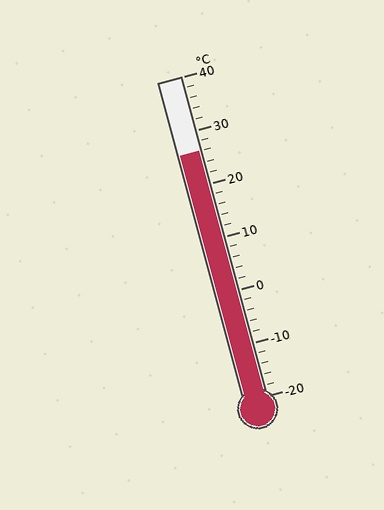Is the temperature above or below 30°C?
The temperature is below 30°C.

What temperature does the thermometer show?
The thermometer shows approximately 26°C.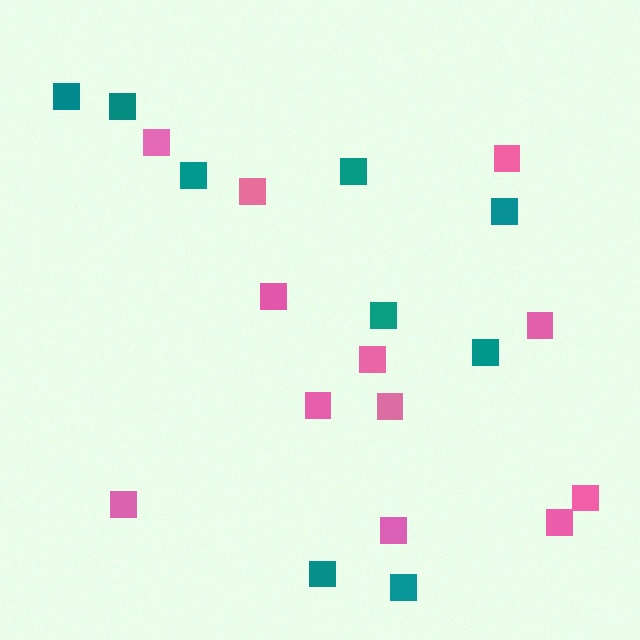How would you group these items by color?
There are 2 groups: one group of teal squares (9) and one group of pink squares (12).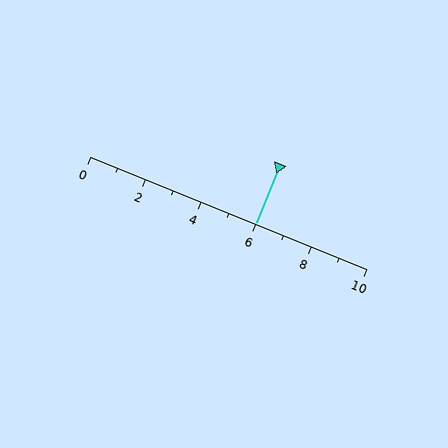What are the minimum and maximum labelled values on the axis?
The axis runs from 0 to 10.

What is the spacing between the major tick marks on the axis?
The major ticks are spaced 2 apart.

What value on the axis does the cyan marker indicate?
The marker indicates approximately 6.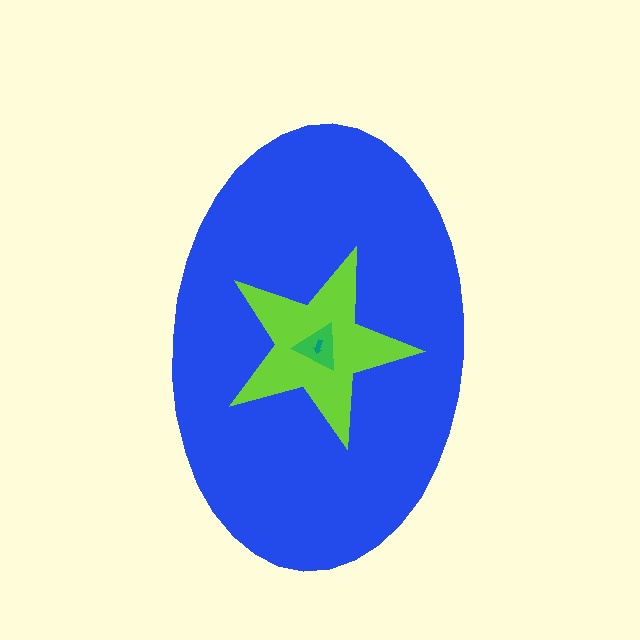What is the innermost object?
The teal arrow.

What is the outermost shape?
The blue ellipse.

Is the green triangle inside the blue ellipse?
Yes.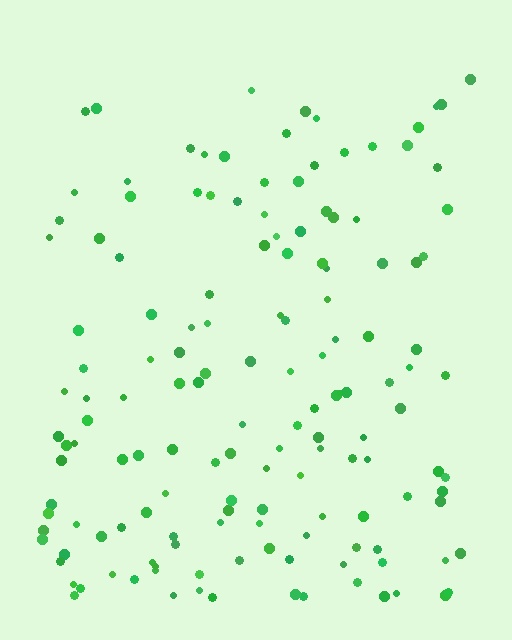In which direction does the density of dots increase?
From top to bottom, with the bottom side densest.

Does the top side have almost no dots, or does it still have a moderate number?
Still a moderate number, just noticeably fewer than the bottom.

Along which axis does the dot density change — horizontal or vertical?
Vertical.